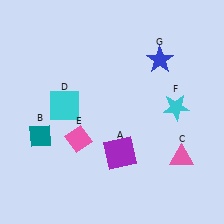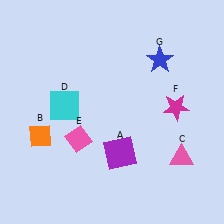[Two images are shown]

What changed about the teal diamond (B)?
In Image 1, B is teal. In Image 2, it changed to orange.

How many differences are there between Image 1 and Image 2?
There are 2 differences between the two images.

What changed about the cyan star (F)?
In Image 1, F is cyan. In Image 2, it changed to magenta.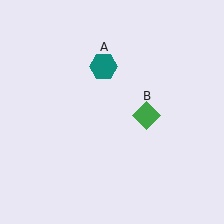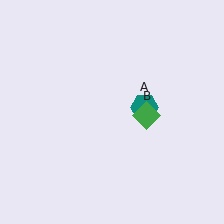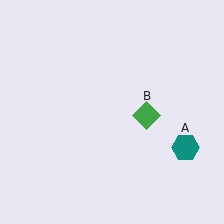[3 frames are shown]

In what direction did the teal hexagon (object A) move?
The teal hexagon (object A) moved down and to the right.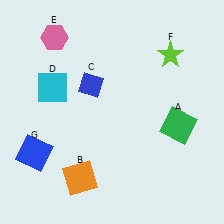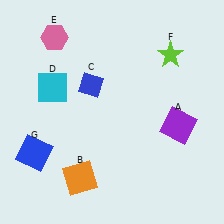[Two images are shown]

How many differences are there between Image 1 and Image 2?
There is 1 difference between the two images.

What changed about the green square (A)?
In Image 1, A is green. In Image 2, it changed to purple.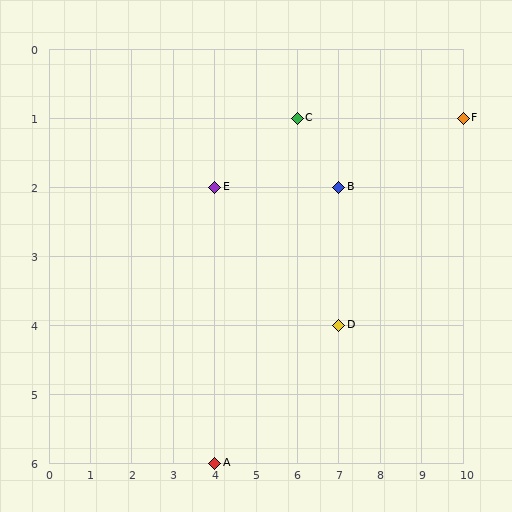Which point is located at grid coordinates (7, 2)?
Point B is at (7, 2).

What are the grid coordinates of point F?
Point F is at grid coordinates (10, 1).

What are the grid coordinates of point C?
Point C is at grid coordinates (6, 1).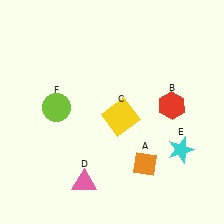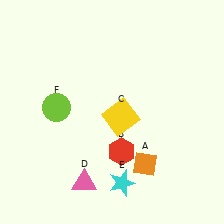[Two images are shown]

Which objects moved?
The objects that moved are: the red hexagon (B), the cyan star (E).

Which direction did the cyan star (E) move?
The cyan star (E) moved left.